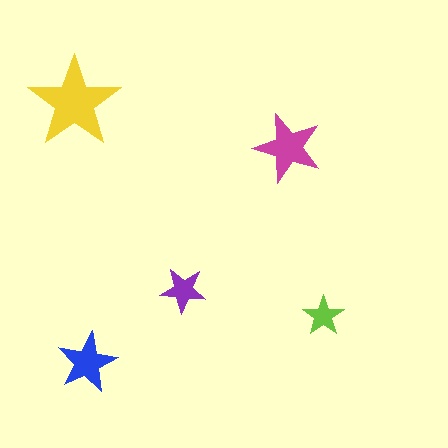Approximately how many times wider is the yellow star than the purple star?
About 2 times wider.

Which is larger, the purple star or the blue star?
The blue one.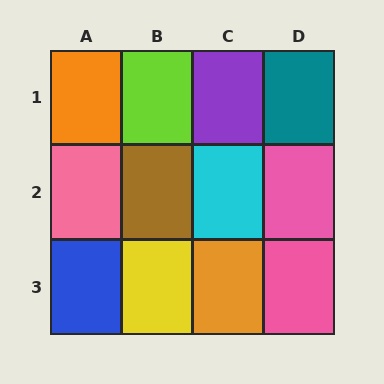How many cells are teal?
1 cell is teal.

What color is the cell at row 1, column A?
Orange.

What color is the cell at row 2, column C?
Cyan.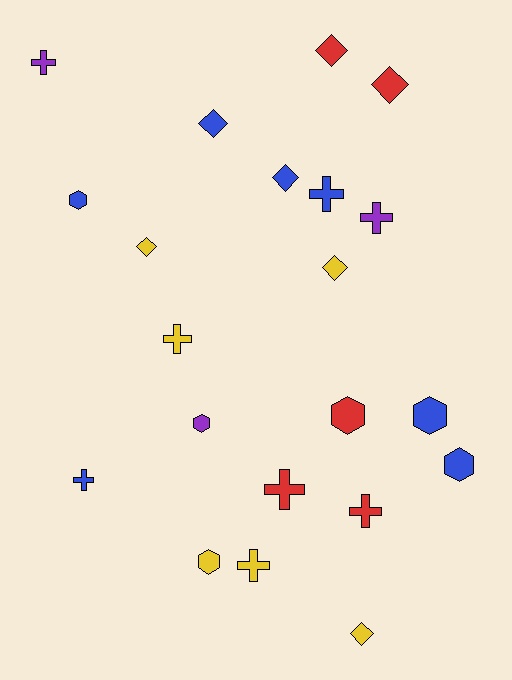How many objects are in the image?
There are 21 objects.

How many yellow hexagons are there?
There is 1 yellow hexagon.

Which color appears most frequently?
Blue, with 7 objects.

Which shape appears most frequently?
Cross, with 8 objects.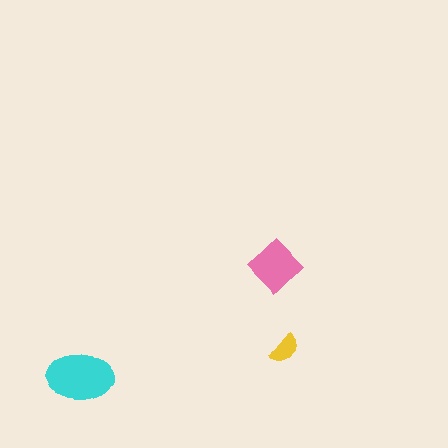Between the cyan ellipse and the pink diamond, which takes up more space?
The cyan ellipse.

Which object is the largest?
The cyan ellipse.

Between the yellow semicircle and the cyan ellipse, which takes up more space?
The cyan ellipse.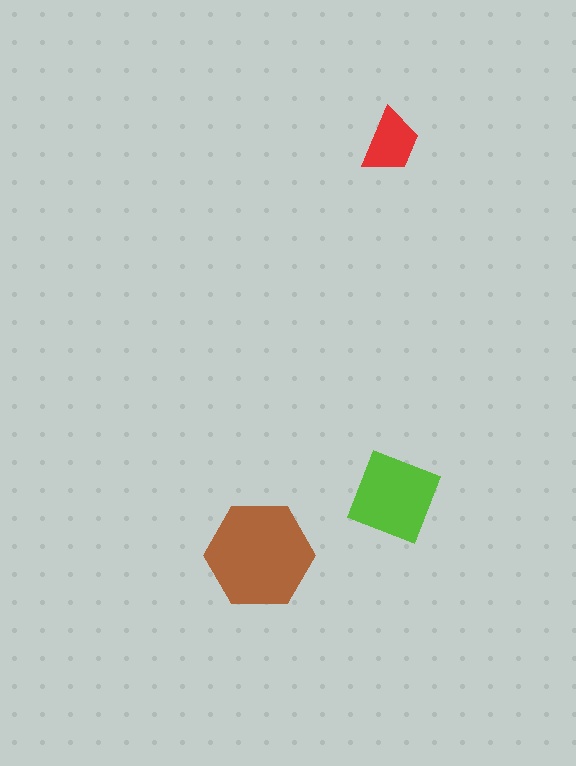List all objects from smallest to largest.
The red trapezoid, the lime diamond, the brown hexagon.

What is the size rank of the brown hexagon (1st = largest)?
1st.